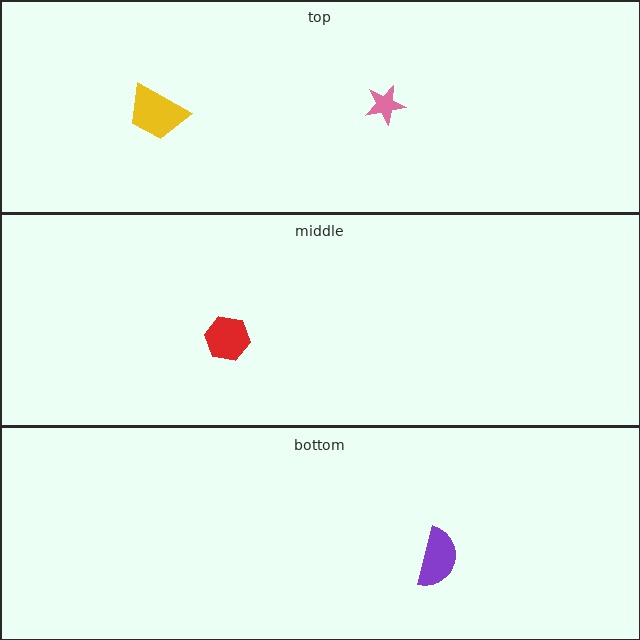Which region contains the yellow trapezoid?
The top region.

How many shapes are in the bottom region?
1.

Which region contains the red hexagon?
The middle region.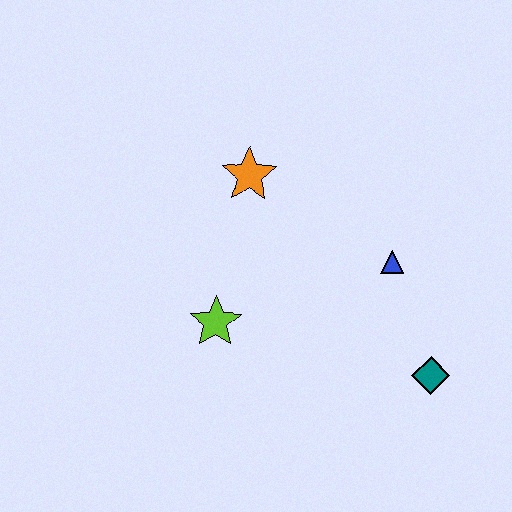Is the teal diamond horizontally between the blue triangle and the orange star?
No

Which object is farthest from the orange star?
The teal diamond is farthest from the orange star.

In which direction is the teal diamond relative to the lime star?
The teal diamond is to the right of the lime star.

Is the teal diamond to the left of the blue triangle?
No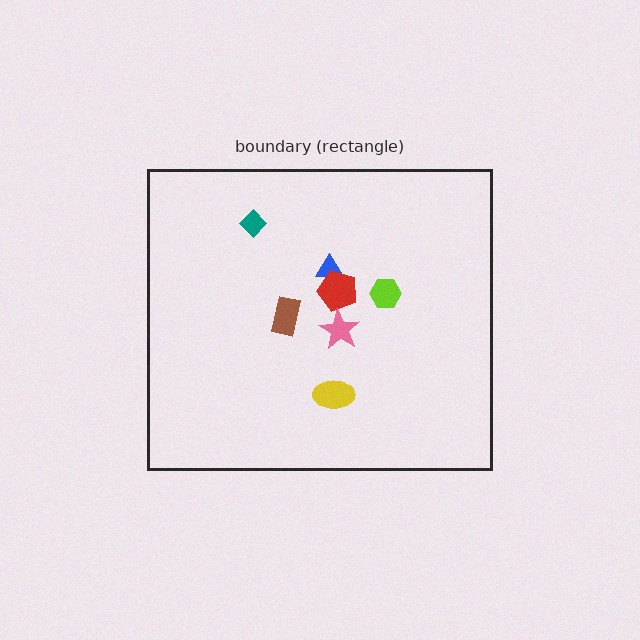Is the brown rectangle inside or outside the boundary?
Inside.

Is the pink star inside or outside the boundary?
Inside.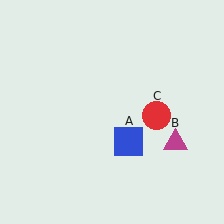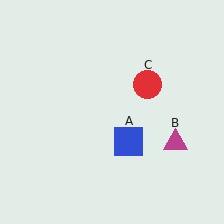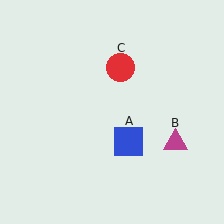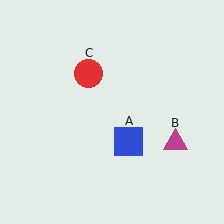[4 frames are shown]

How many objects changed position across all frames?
1 object changed position: red circle (object C).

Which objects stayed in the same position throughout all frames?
Blue square (object A) and magenta triangle (object B) remained stationary.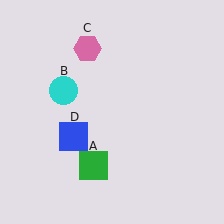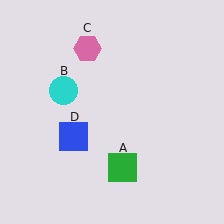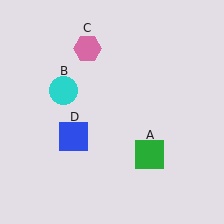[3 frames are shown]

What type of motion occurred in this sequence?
The green square (object A) rotated counterclockwise around the center of the scene.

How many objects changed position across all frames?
1 object changed position: green square (object A).